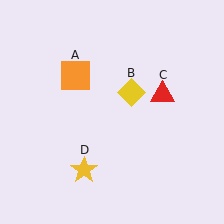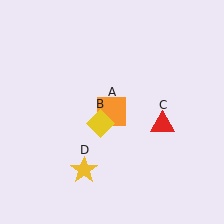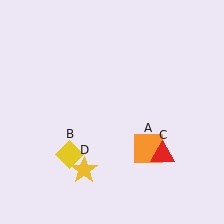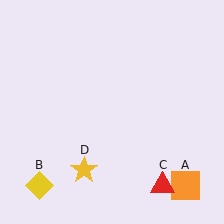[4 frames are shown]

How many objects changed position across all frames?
3 objects changed position: orange square (object A), yellow diamond (object B), red triangle (object C).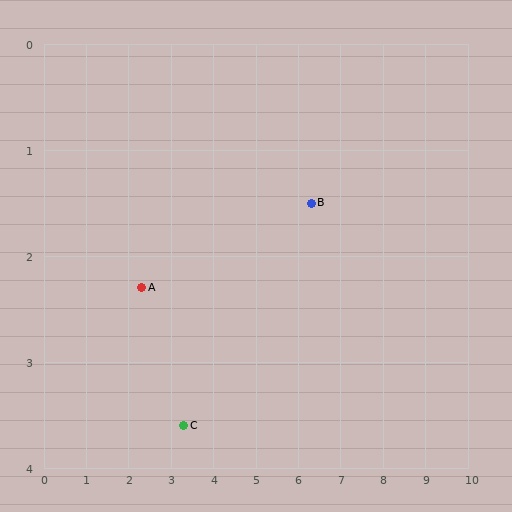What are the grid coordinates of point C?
Point C is at approximately (3.3, 3.6).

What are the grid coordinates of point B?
Point B is at approximately (6.3, 1.5).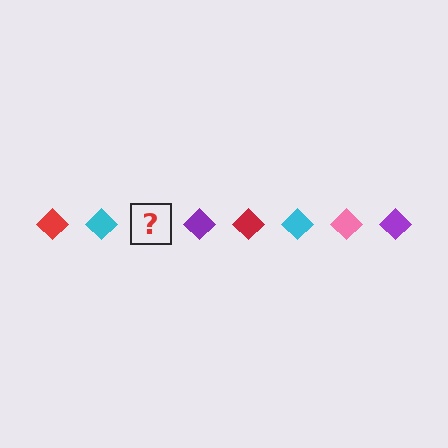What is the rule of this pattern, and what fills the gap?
The rule is that the pattern cycles through red, cyan, pink, purple diamonds. The gap should be filled with a pink diamond.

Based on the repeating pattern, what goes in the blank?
The blank should be a pink diamond.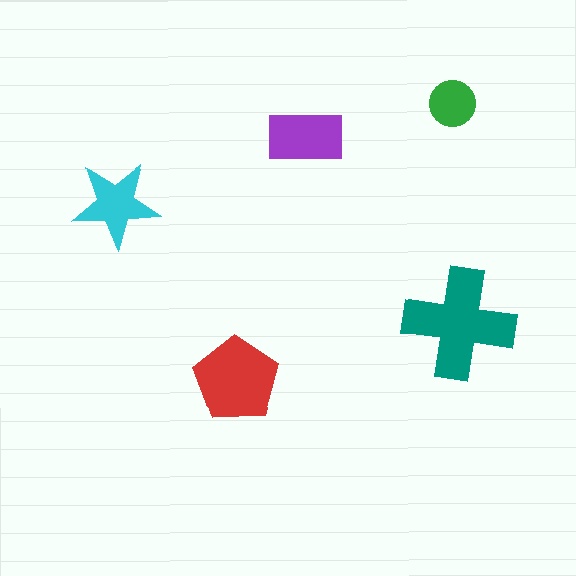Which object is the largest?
The teal cross.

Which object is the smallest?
The green circle.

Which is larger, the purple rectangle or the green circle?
The purple rectangle.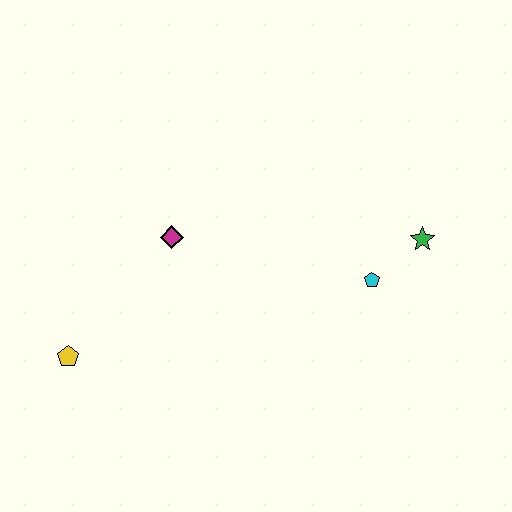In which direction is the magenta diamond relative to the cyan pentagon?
The magenta diamond is to the left of the cyan pentagon.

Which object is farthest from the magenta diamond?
The green star is farthest from the magenta diamond.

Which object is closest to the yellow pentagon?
The magenta diamond is closest to the yellow pentagon.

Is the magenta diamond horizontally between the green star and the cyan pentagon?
No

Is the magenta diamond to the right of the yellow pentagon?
Yes